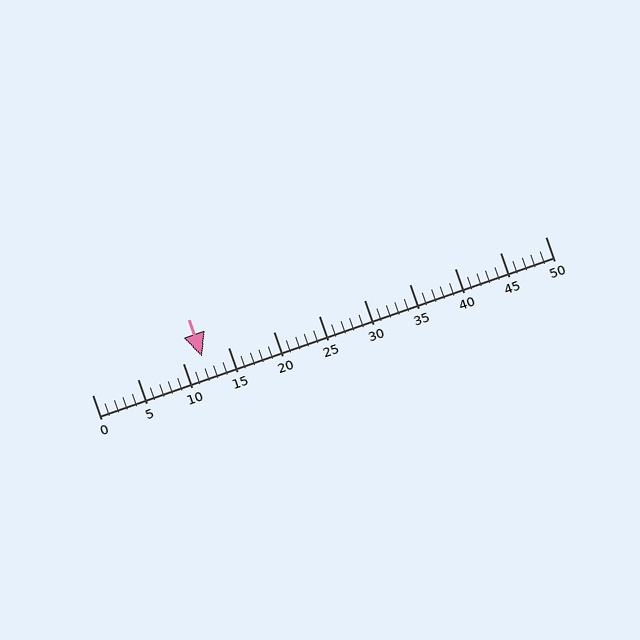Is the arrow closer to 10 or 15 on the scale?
The arrow is closer to 10.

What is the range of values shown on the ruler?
The ruler shows values from 0 to 50.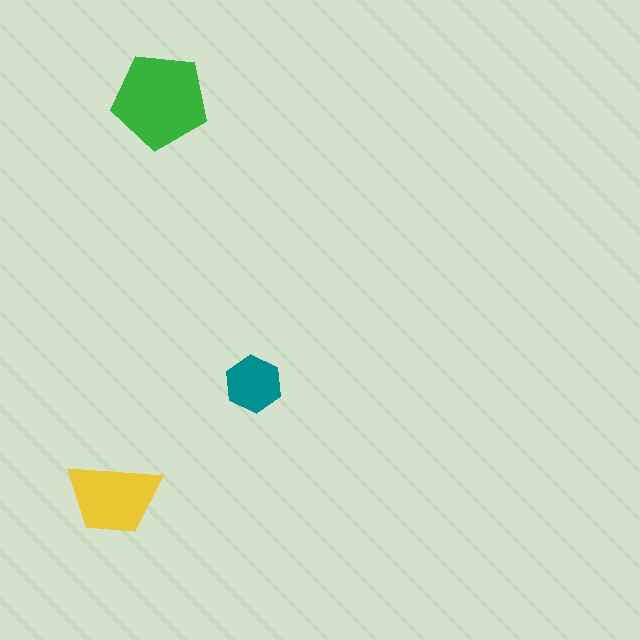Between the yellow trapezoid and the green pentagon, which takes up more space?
The green pentagon.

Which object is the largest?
The green pentagon.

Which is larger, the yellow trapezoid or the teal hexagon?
The yellow trapezoid.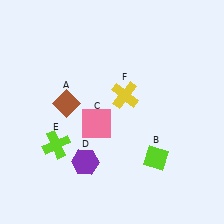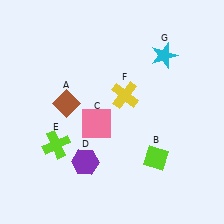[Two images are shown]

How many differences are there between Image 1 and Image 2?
There is 1 difference between the two images.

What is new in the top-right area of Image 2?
A cyan star (G) was added in the top-right area of Image 2.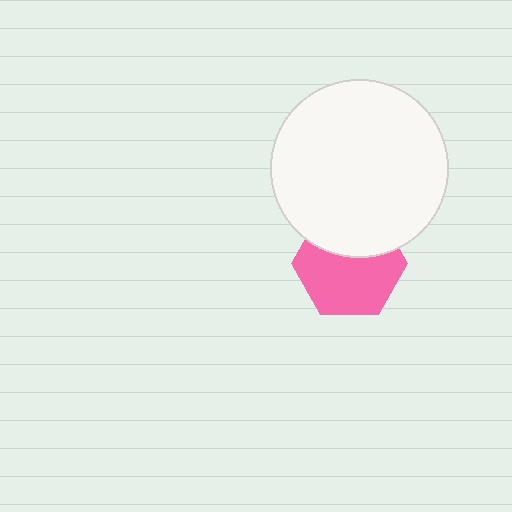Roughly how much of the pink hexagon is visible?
About half of it is visible (roughly 63%).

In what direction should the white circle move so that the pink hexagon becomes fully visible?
The white circle should move up. That is the shortest direction to clear the overlap and leave the pink hexagon fully visible.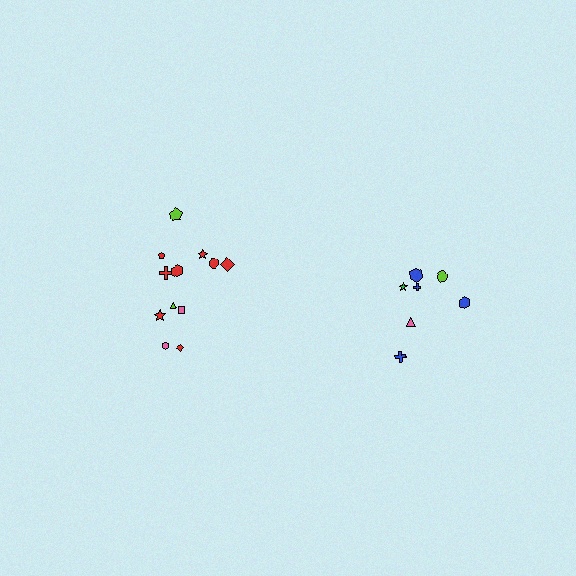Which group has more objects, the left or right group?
The left group.